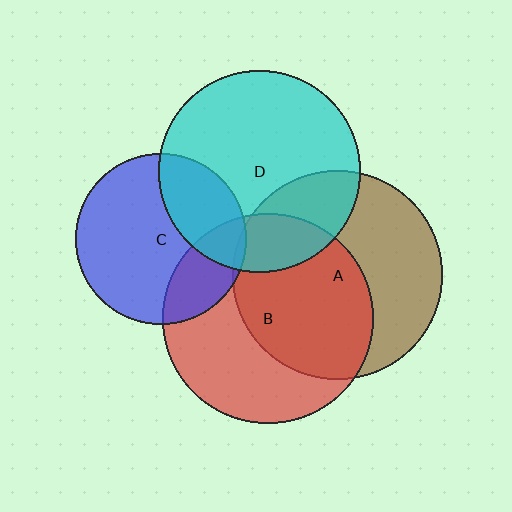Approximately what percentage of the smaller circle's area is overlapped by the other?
Approximately 25%.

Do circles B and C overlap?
Yes.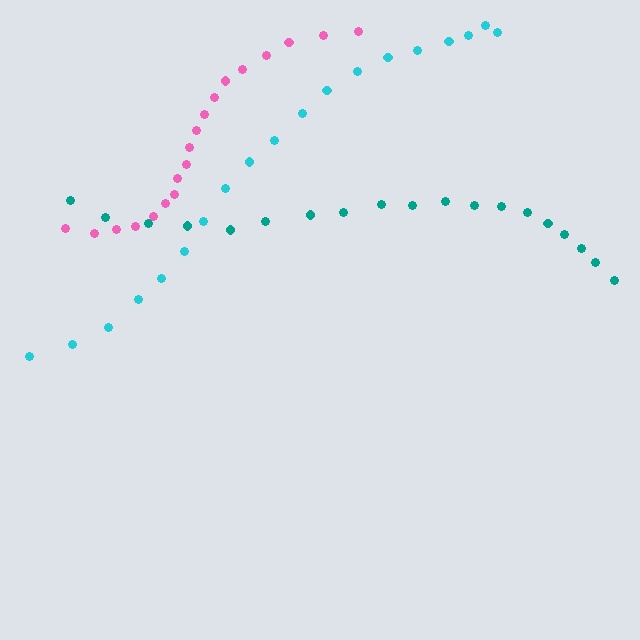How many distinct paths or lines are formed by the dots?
There are 3 distinct paths.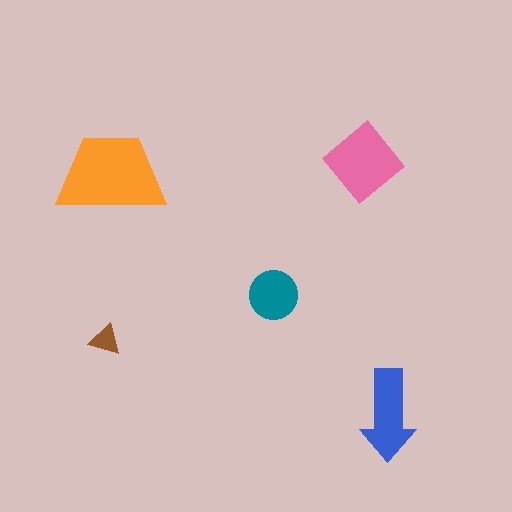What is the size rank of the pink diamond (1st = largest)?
2nd.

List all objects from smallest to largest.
The brown triangle, the teal circle, the blue arrow, the pink diamond, the orange trapezoid.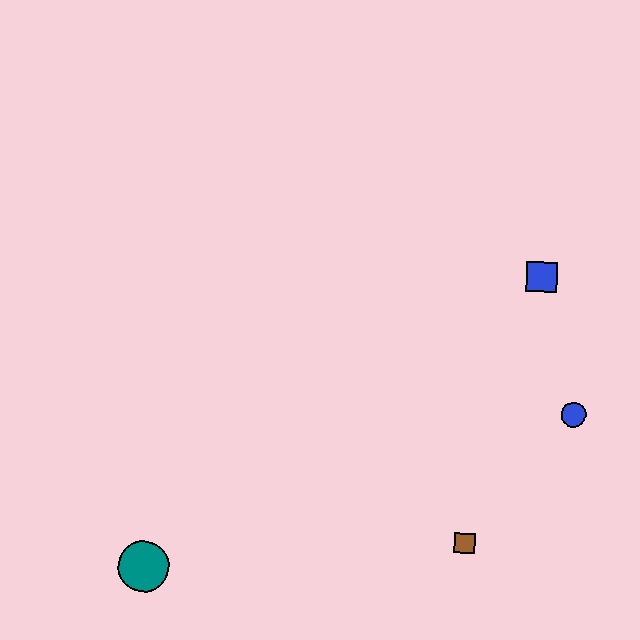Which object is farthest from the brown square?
The teal circle is farthest from the brown square.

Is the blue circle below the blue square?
Yes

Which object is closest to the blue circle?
The blue square is closest to the blue circle.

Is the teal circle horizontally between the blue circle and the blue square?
No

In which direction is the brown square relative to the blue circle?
The brown square is below the blue circle.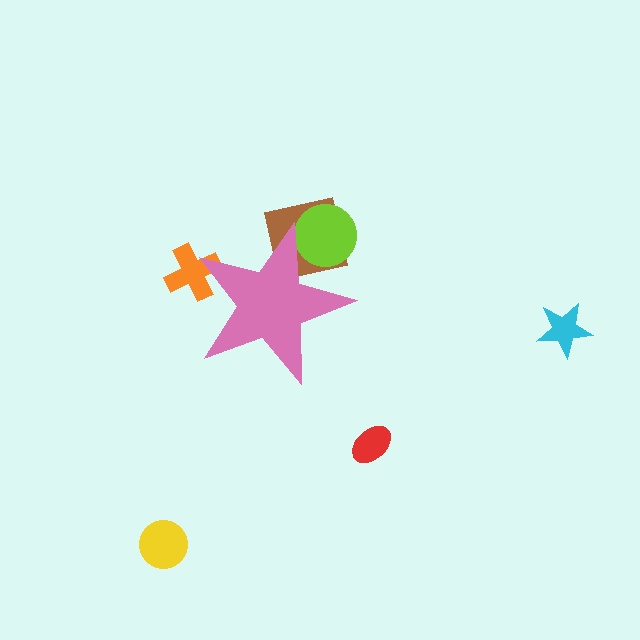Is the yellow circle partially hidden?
No, the yellow circle is fully visible.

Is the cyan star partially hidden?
No, the cyan star is fully visible.